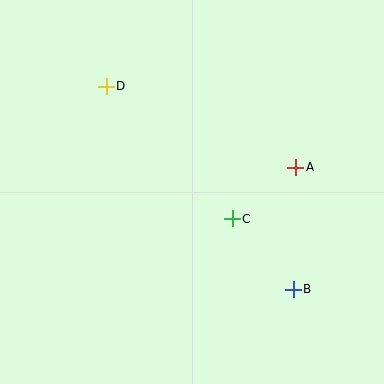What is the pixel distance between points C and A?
The distance between C and A is 82 pixels.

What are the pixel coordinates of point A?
Point A is at (296, 167).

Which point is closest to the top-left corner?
Point D is closest to the top-left corner.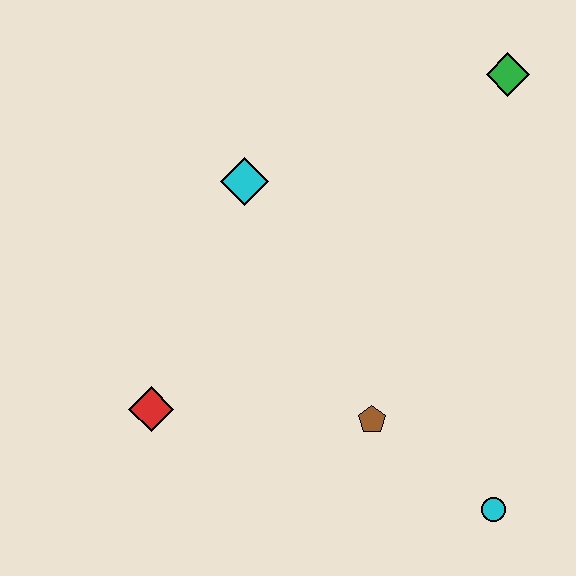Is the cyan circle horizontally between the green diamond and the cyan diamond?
Yes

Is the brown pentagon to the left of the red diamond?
No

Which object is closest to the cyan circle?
The brown pentagon is closest to the cyan circle.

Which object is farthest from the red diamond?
The green diamond is farthest from the red diamond.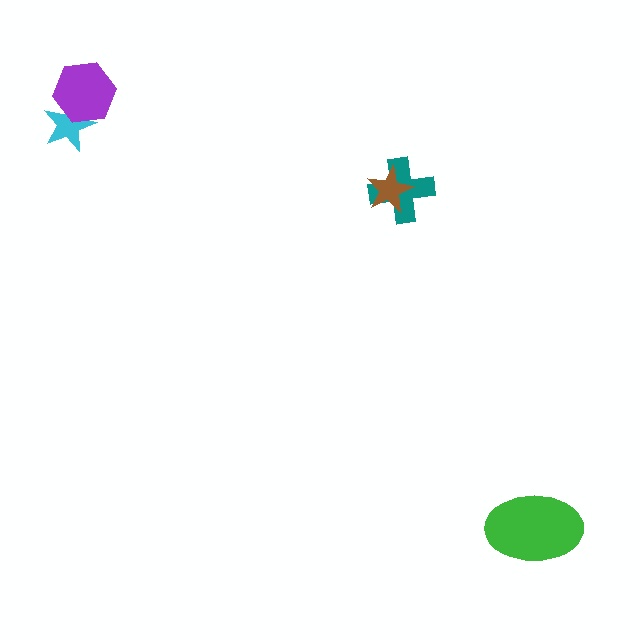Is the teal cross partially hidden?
Yes, it is partially covered by another shape.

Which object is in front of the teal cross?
The brown star is in front of the teal cross.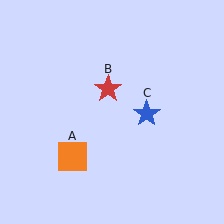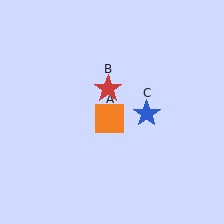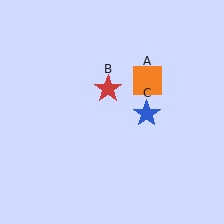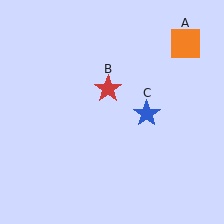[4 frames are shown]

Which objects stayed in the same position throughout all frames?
Red star (object B) and blue star (object C) remained stationary.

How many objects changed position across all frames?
1 object changed position: orange square (object A).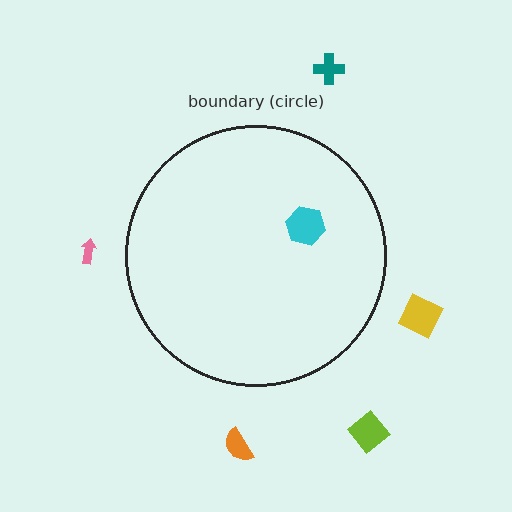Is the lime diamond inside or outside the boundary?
Outside.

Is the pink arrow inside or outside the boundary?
Outside.